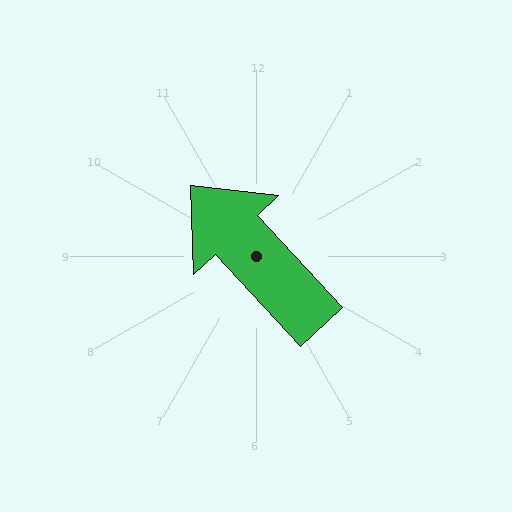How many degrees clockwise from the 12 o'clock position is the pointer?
Approximately 317 degrees.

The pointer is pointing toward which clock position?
Roughly 11 o'clock.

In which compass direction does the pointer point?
Northwest.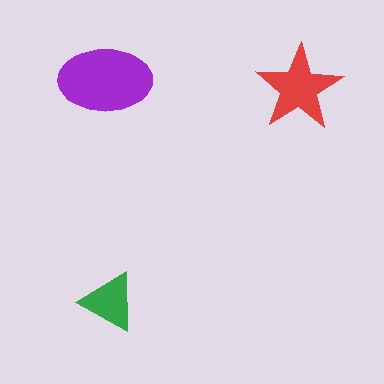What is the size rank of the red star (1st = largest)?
2nd.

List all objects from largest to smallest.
The purple ellipse, the red star, the green triangle.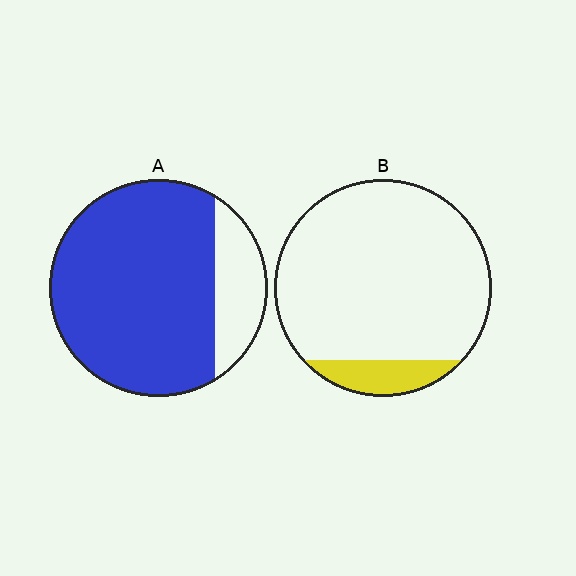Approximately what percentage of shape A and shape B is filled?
A is approximately 80% and B is approximately 10%.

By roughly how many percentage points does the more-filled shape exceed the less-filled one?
By roughly 70 percentage points (A over B).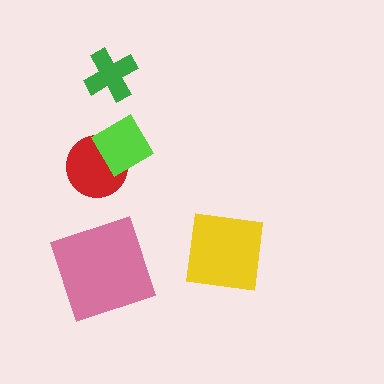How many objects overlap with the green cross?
0 objects overlap with the green cross.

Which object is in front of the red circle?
The lime diamond is in front of the red circle.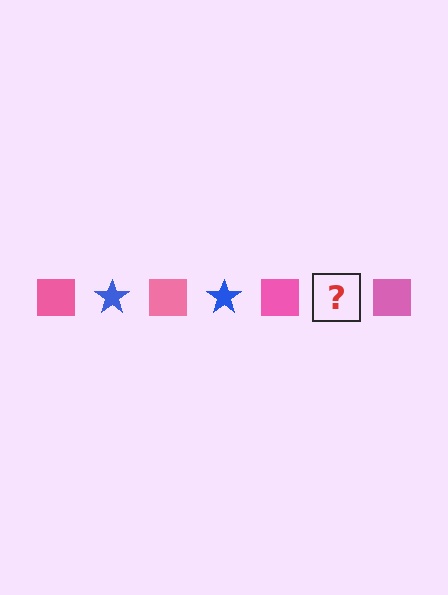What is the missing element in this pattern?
The missing element is a blue star.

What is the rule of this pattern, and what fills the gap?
The rule is that the pattern alternates between pink square and blue star. The gap should be filled with a blue star.